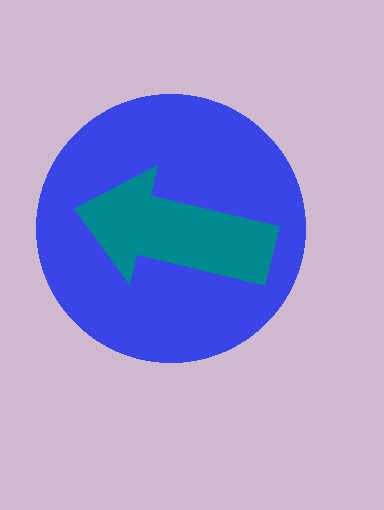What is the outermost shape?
The blue circle.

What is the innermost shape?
The teal arrow.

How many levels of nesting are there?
2.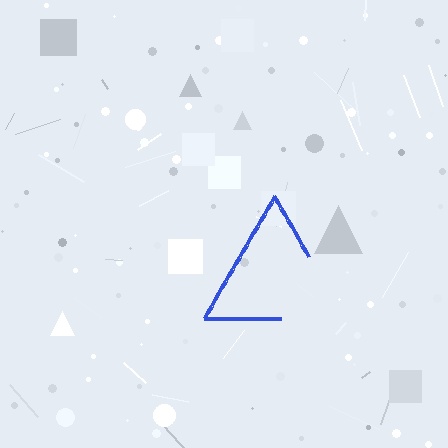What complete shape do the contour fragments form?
The contour fragments form a triangle.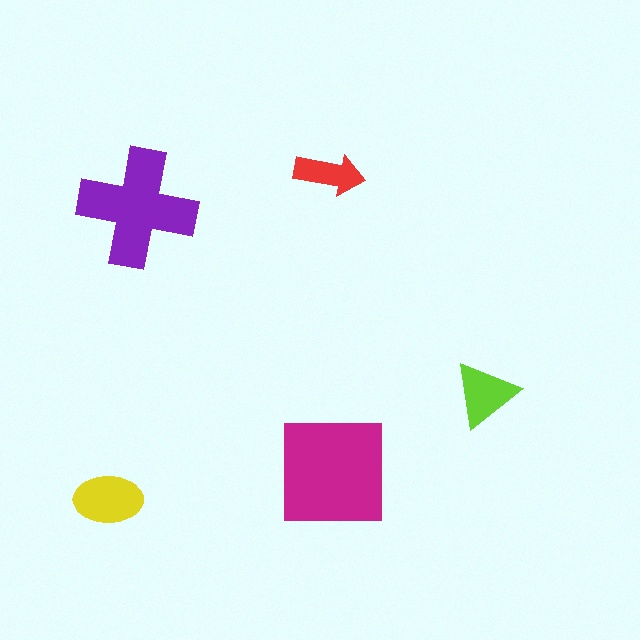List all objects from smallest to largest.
The red arrow, the lime triangle, the yellow ellipse, the purple cross, the magenta square.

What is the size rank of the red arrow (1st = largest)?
5th.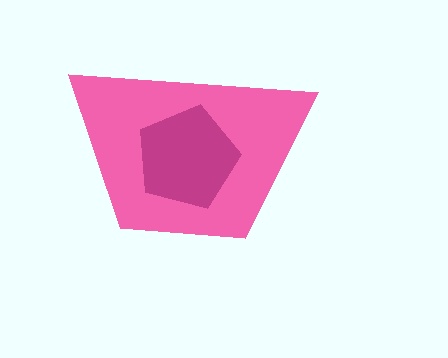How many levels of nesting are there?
2.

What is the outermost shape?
The pink trapezoid.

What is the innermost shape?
The magenta pentagon.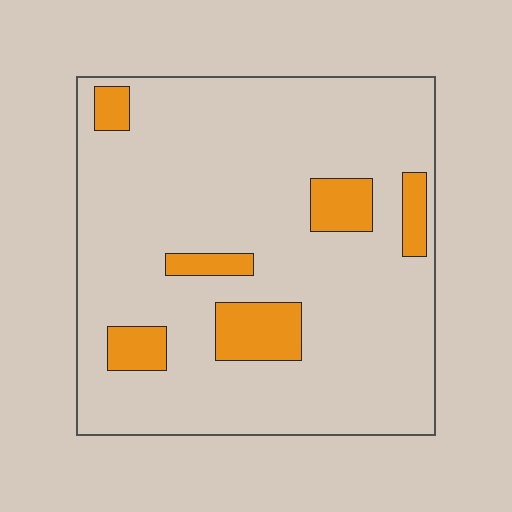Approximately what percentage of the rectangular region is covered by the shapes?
Approximately 15%.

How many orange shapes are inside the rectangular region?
6.